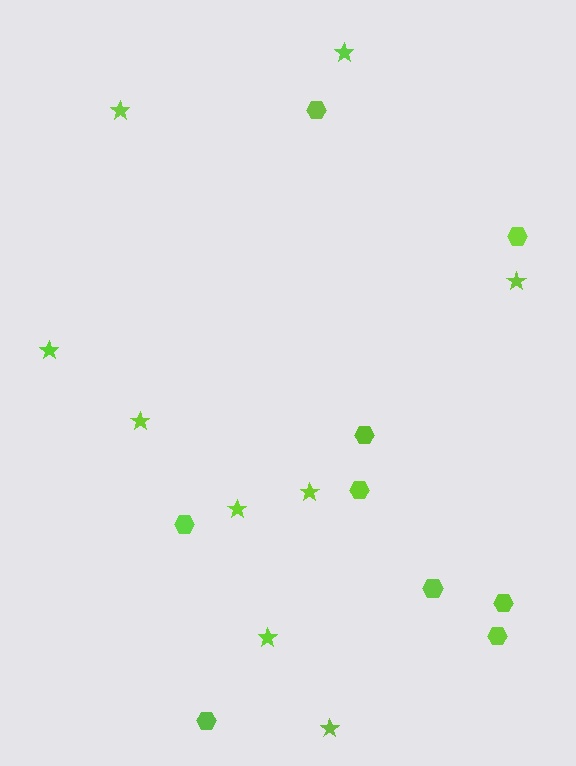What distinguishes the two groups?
There are 2 groups: one group of hexagons (9) and one group of stars (9).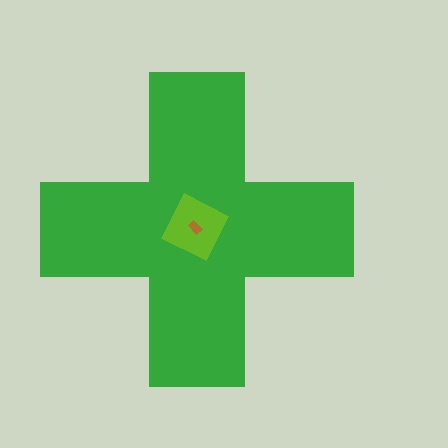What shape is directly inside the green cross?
The lime square.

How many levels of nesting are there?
3.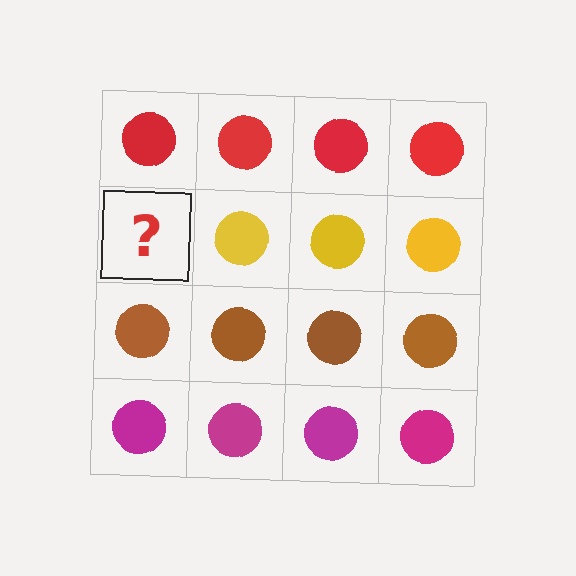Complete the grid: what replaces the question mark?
The question mark should be replaced with a yellow circle.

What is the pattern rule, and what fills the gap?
The rule is that each row has a consistent color. The gap should be filled with a yellow circle.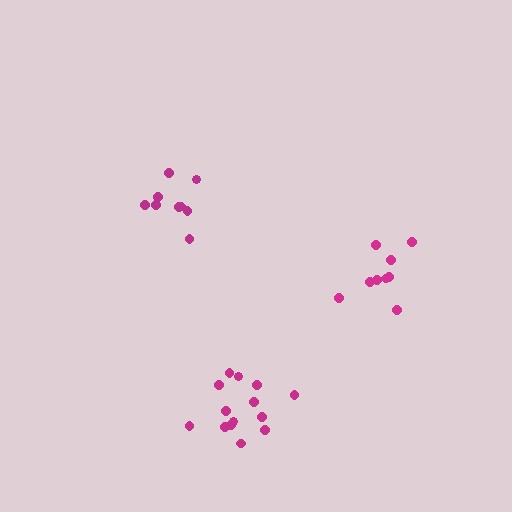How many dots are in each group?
Group 1: 9 dots, Group 2: 14 dots, Group 3: 9 dots (32 total).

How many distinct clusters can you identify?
There are 3 distinct clusters.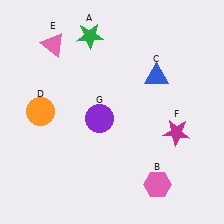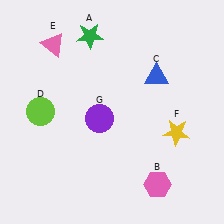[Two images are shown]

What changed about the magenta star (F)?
In Image 1, F is magenta. In Image 2, it changed to yellow.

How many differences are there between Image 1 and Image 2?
There are 2 differences between the two images.